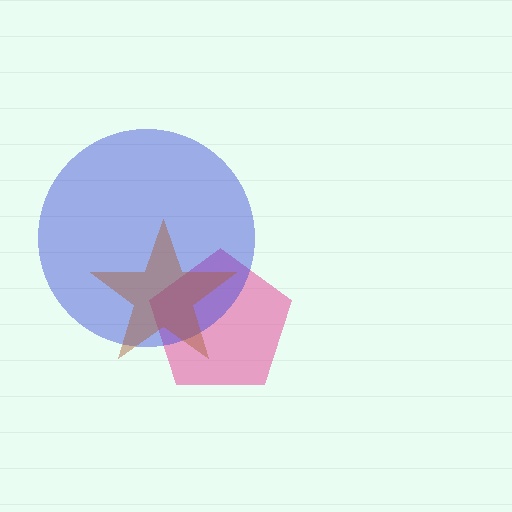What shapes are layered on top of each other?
The layered shapes are: a pink pentagon, a blue circle, a brown star.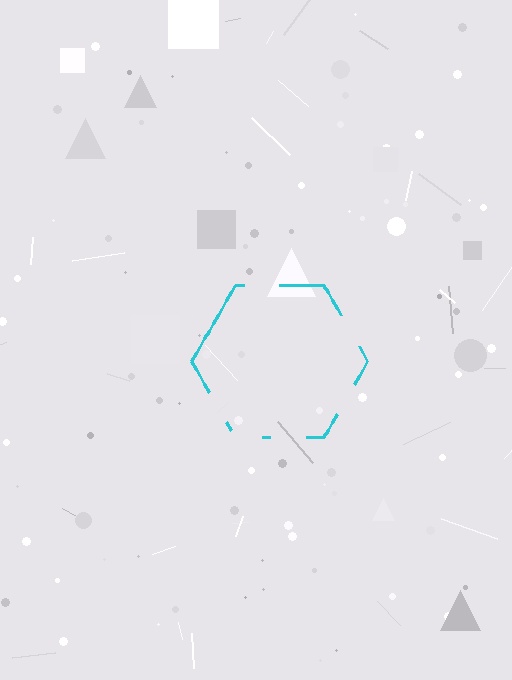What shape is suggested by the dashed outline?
The dashed outline suggests a hexagon.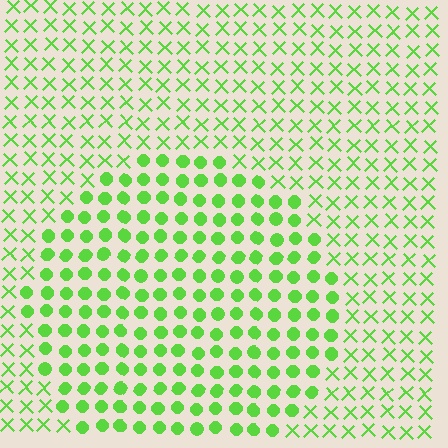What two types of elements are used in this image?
The image uses circles inside the circle region and X marks outside it.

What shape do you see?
I see a circle.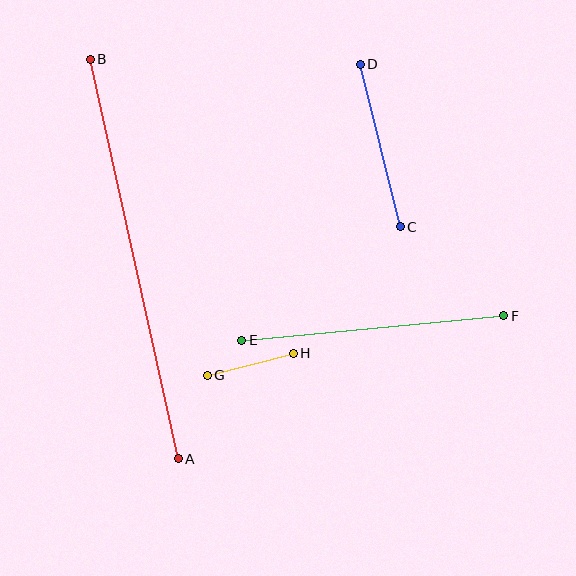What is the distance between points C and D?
The distance is approximately 167 pixels.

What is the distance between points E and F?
The distance is approximately 263 pixels.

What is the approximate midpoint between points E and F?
The midpoint is at approximately (373, 328) pixels.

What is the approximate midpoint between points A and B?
The midpoint is at approximately (134, 259) pixels.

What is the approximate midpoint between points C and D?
The midpoint is at approximately (380, 146) pixels.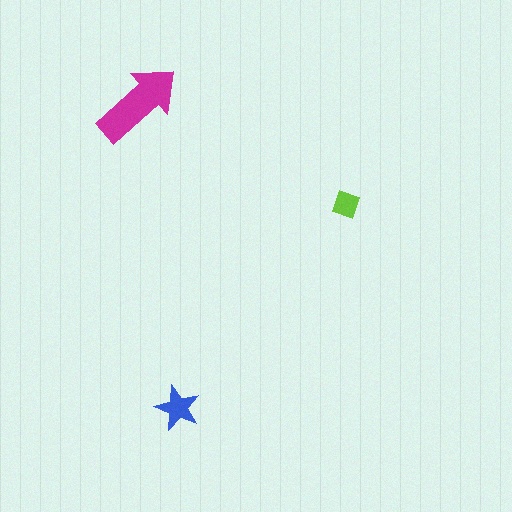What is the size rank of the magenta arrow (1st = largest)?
1st.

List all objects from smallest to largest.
The lime diamond, the blue star, the magenta arrow.